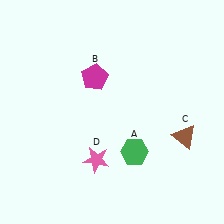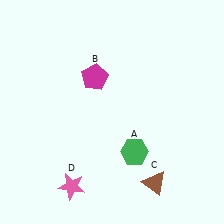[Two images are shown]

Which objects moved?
The objects that moved are: the brown triangle (C), the pink star (D).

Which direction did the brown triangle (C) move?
The brown triangle (C) moved down.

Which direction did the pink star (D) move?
The pink star (D) moved down.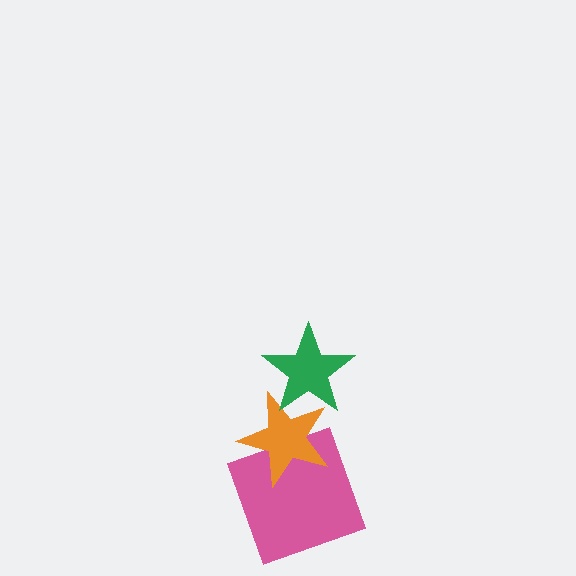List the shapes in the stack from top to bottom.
From top to bottom: the green star, the orange star, the pink square.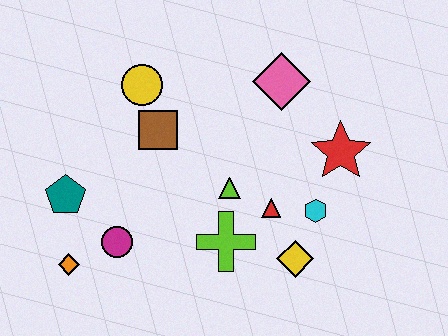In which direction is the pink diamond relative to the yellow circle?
The pink diamond is to the right of the yellow circle.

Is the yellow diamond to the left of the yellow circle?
No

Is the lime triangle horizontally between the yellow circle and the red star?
Yes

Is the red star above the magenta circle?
Yes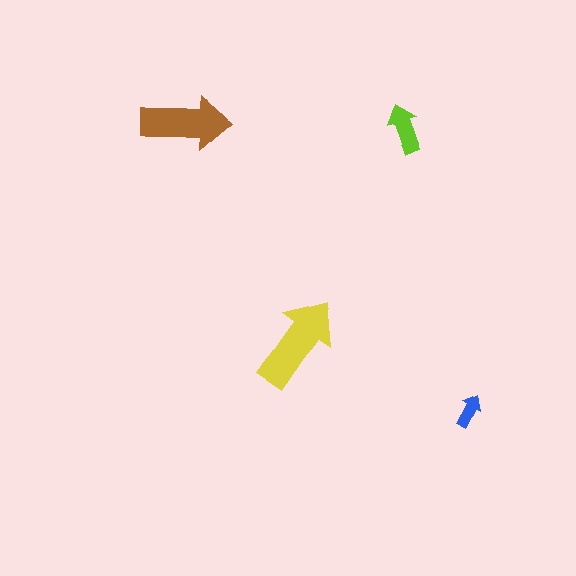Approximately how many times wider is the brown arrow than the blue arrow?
About 2.5 times wider.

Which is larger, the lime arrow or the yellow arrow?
The yellow one.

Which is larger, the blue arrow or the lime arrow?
The lime one.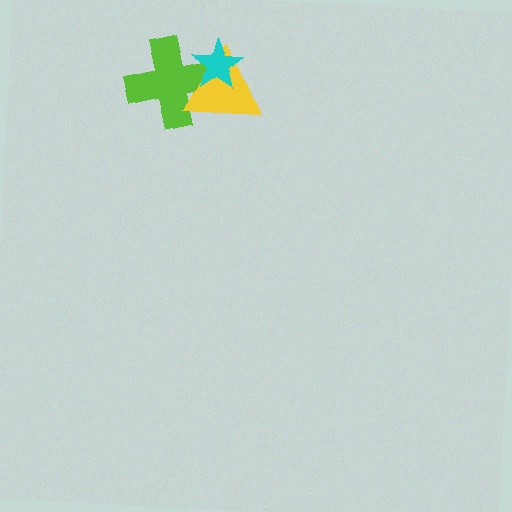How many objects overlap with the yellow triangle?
2 objects overlap with the yellow triangle.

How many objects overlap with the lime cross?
2 objects overlap with the lime cross.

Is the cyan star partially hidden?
No, no other shape covers it.